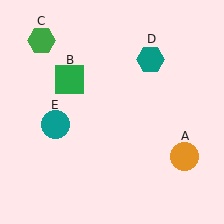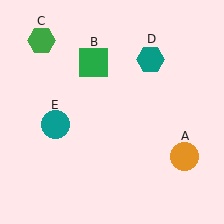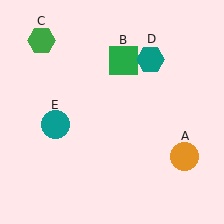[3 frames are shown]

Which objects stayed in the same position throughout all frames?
Orange circle (object A) and green hexagon (object C) and teal hexagon (object D) and teal circle (object E) remained stationary.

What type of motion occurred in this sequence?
The green square (object B) rotated clockwise around the center of the scene.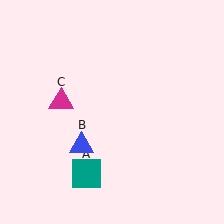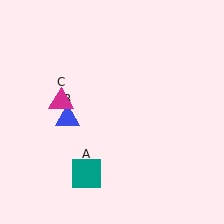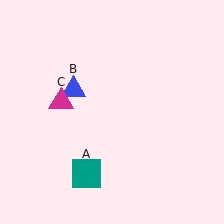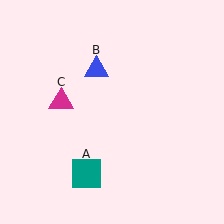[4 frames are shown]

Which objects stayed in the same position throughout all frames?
Teal square (object A) and magenta triangle (object C) remained stationary.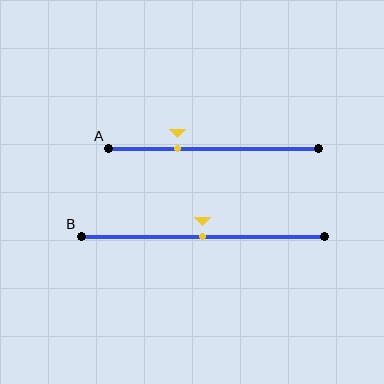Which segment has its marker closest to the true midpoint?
Segment B has its marker closest to the true midpoint.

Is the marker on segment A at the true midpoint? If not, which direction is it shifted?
No, the marker on segment A is shifted to the left by about 17% of the segment length.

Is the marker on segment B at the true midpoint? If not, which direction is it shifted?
Yes, the marker on segment B is at the true midpoint.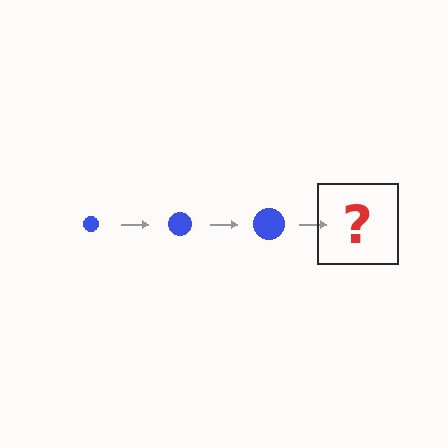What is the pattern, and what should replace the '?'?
The pattern is that the circle gets progressively larger each step. The '?' should be a blue circle, larger than the previous one.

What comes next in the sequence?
The next element should be a blue circle, larger than the previous one.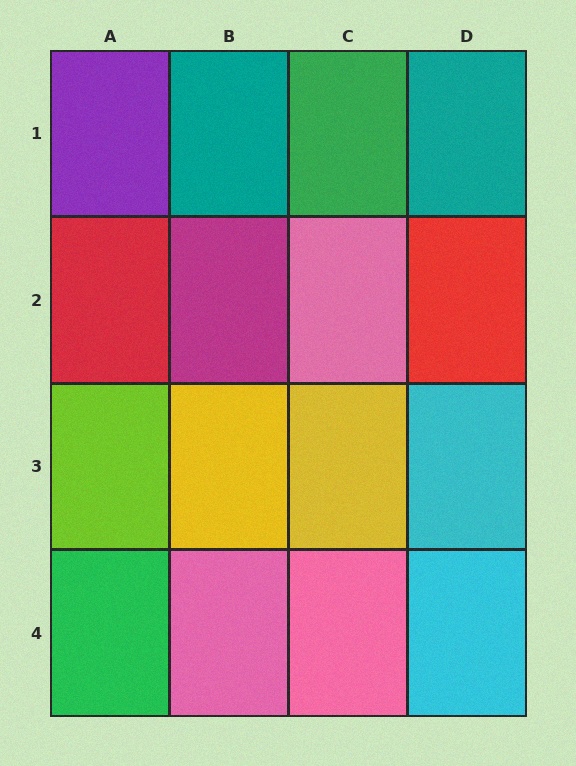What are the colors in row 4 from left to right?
Green, pink, pink, cyan.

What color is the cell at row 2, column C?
Pink.